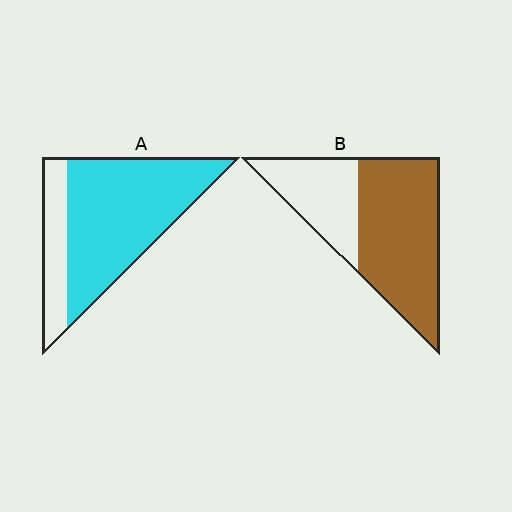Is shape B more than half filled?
Yes.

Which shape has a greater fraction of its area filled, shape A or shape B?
Shape A.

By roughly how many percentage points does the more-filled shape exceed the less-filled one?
By roughly 10 percentage points (A over B).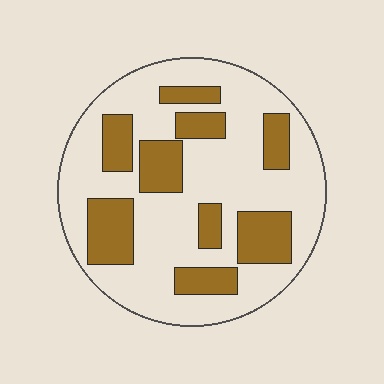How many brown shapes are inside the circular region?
9.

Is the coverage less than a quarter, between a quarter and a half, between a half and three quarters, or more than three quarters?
Between a quarter and a half.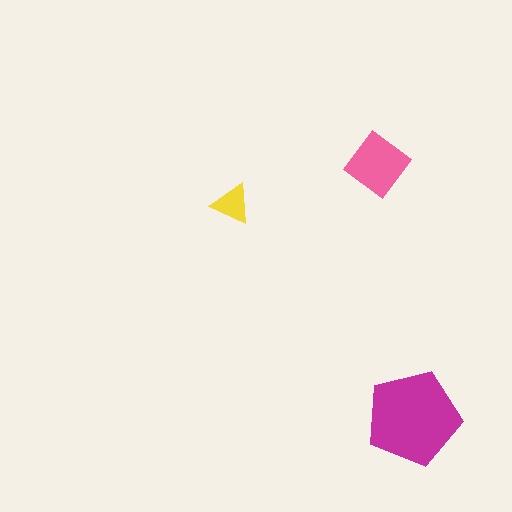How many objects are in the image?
There are 3 objects in the image.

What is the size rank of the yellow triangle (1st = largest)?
3rd.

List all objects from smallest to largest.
The yellow triangle, the pink diamond, the magenta pentagon.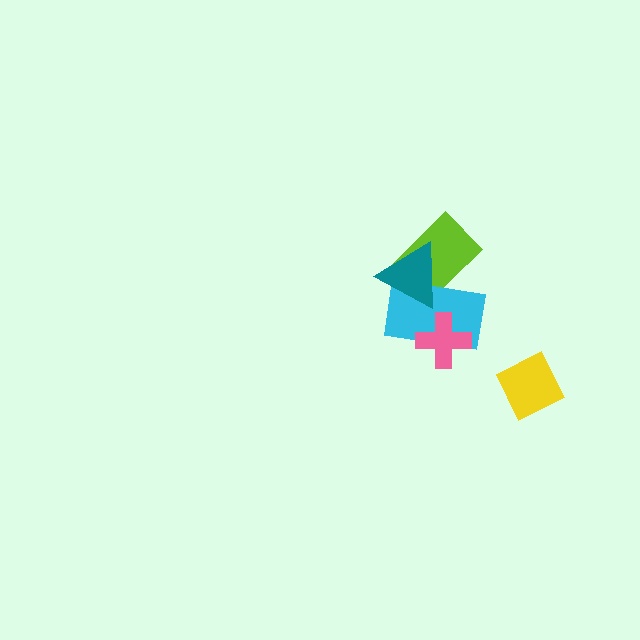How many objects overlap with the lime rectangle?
2 objects overlap with the lime rectangle.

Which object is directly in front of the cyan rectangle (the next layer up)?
The teal triangle is directly in front of the cyan rectangle.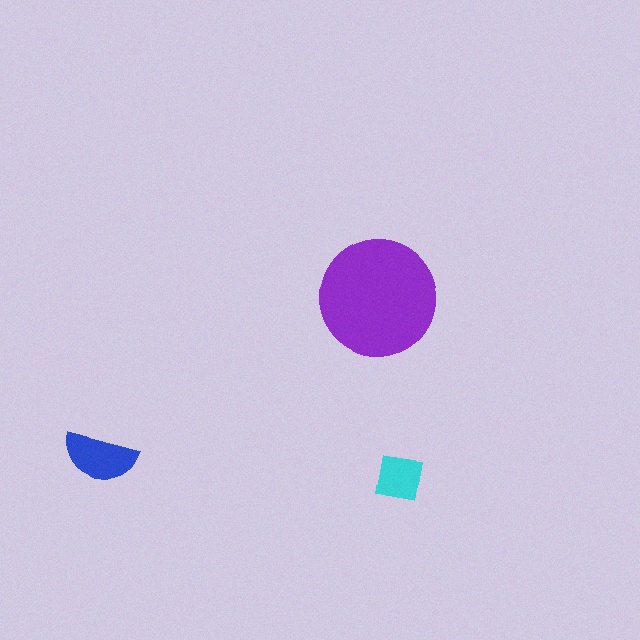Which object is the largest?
The purple circle.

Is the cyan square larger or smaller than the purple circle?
Smaller.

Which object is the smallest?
The cyan square.